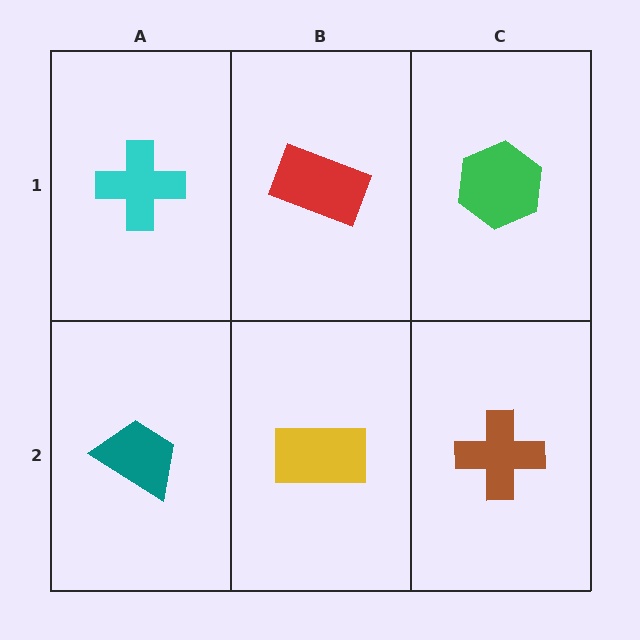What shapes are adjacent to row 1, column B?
A yellow rectangle (row 2, column B), a cyan cross (row 1, column A), a green hexagon (row 1, column C).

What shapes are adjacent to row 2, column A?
A cyan cross (row 1, column A), a yellow rectangle (row 2, column B).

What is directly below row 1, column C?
A brown cross.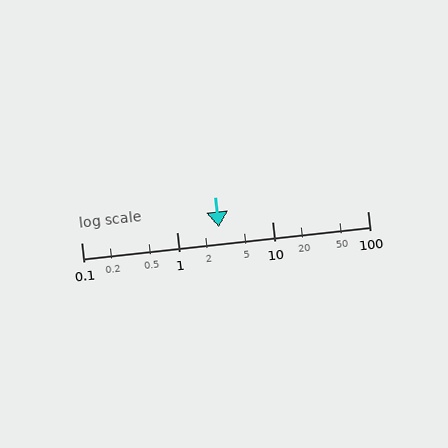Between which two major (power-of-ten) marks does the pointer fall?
The pointer is between 1 and 10.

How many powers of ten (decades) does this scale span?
The scale spans 3 decades, from 0.1 to 100.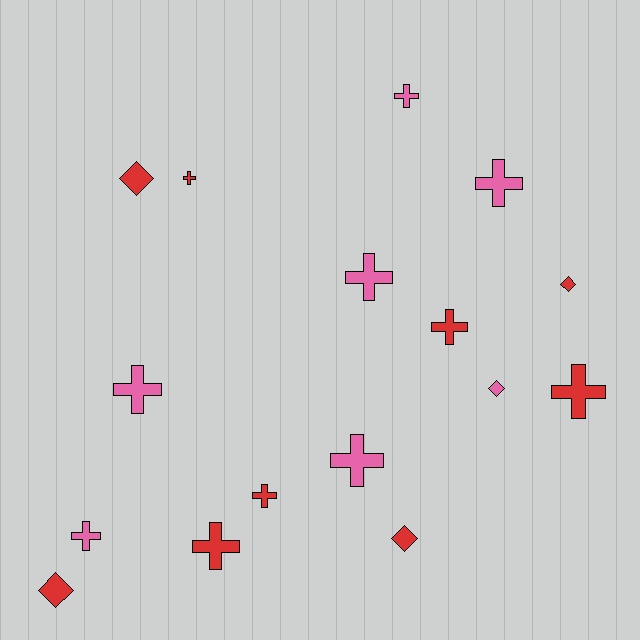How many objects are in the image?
There are 16 objects.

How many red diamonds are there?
There are 4 red diamonds.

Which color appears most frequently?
Red, with 9 objects.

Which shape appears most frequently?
Cross, with 11 objects.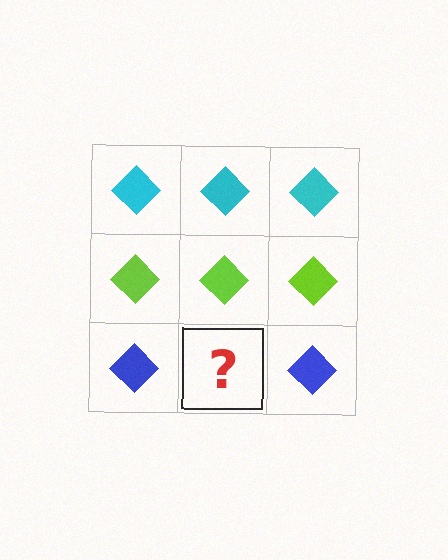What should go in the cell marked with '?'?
The missing cell should contain a blue diamond.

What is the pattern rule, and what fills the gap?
The rule is that each row has a consistent color. The gap should be filled with a blue diamond.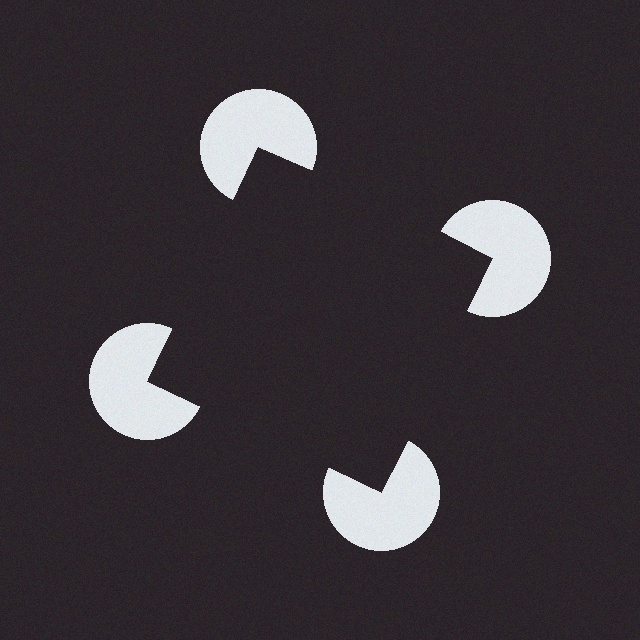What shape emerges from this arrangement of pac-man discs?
An illusory square — its edges are inferred from the aligned wedge cuts in the pac-man discs, not physically drawn.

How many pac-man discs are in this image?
There are 4 — one at each vertex of the illusory square.